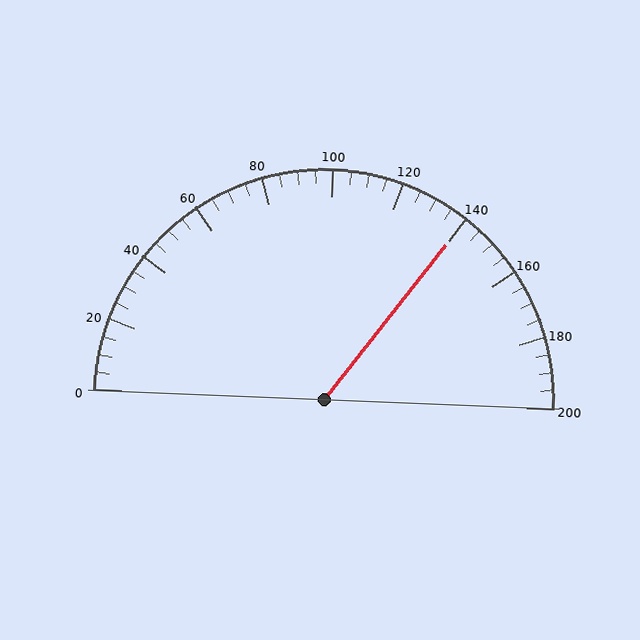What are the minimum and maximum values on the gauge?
The gauge ranges from 0 to 200.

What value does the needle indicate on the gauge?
The needle indicates approximately 140.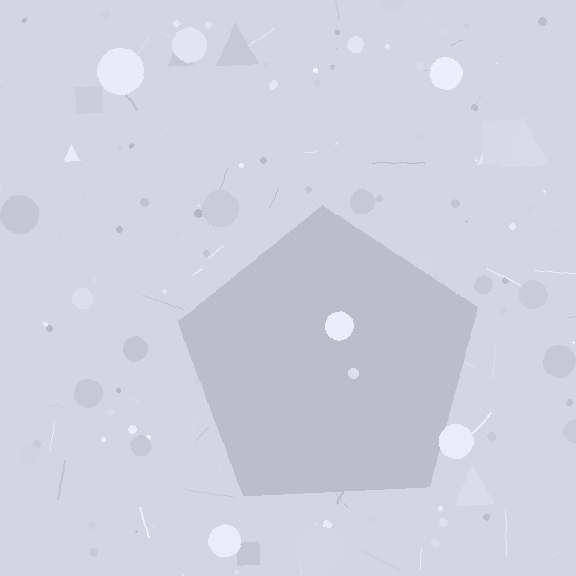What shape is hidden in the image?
A pentagon is hidden in the image.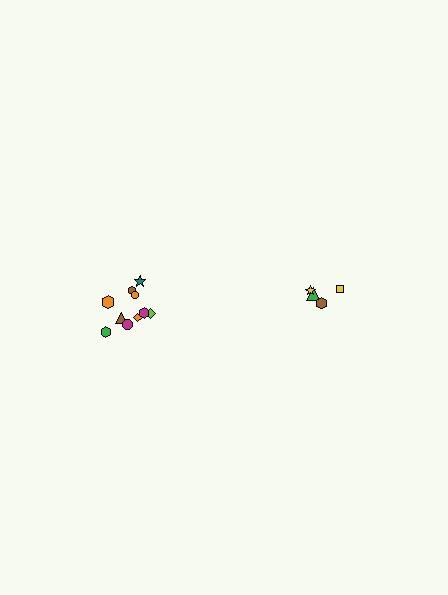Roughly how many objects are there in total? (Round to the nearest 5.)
Roughly 15 objects in total.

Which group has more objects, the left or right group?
The left group.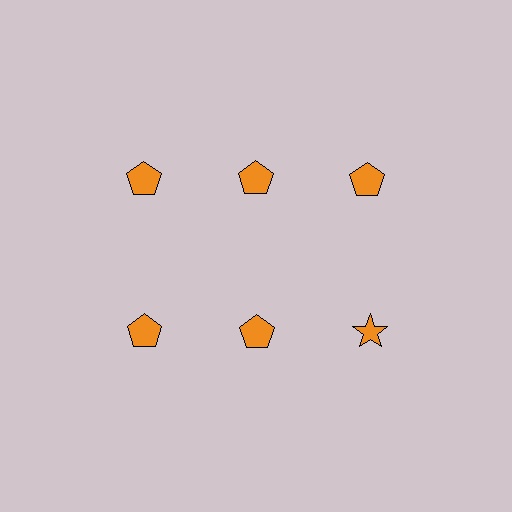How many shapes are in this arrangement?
There are 6 shapes arranged in a grid pattern.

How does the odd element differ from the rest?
It has a different shape: star instead of pentagon.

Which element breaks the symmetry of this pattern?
The orange star in the second row, center column breaks the symmetry. All other shapes are orange pentagons.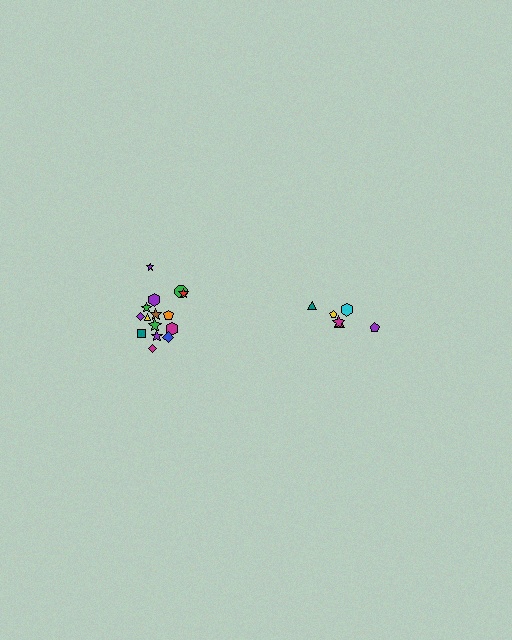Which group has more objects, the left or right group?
The left group.